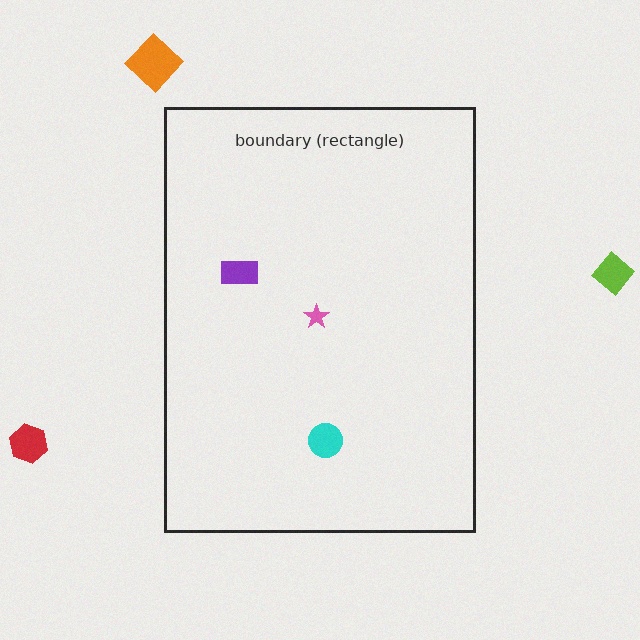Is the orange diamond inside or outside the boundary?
Outside.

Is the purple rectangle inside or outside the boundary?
Inside.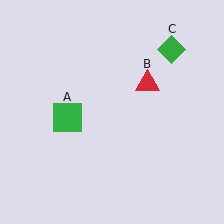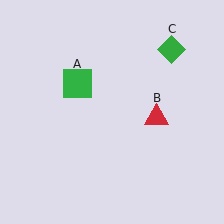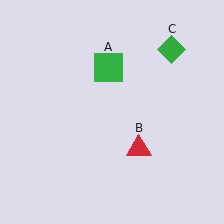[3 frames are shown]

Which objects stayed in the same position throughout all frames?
Green diamond (object C) remained stationary.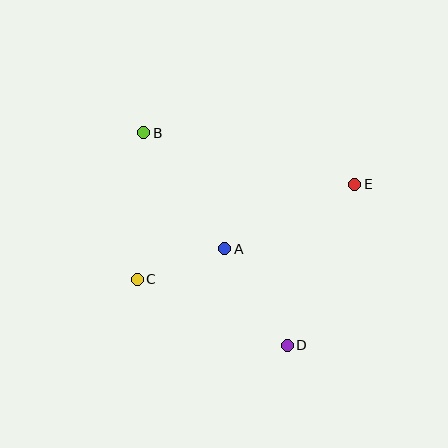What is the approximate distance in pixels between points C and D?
The distance between C and D is approximately 164 pixels.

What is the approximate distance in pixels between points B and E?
The distance between B and E is approximately 217 pixels.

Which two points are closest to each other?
Points A and C are closest to each other.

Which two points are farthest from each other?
Points B and D are farthest from each other.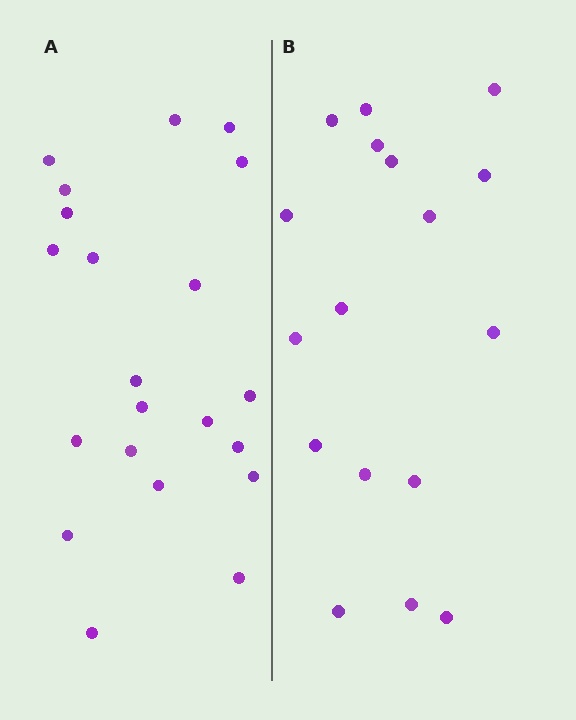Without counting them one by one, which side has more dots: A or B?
Region A (the left region) has more dots.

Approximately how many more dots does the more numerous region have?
Region A has about 4 more dots than region B.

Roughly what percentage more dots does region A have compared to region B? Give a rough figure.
About 25% more.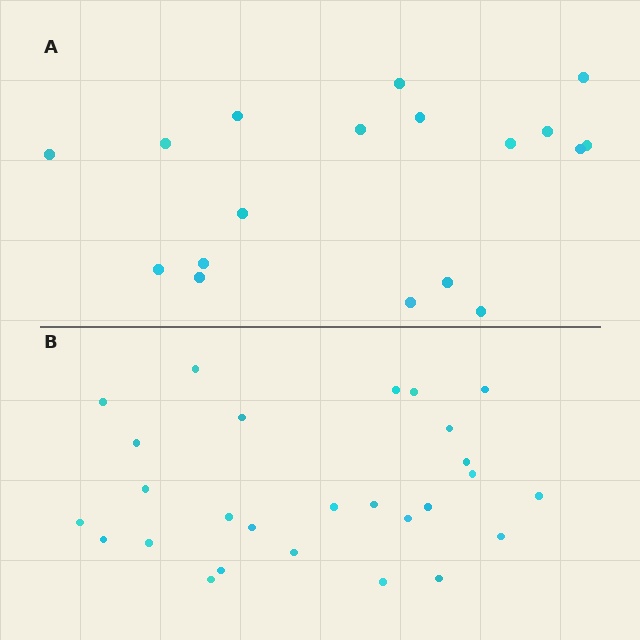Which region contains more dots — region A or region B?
Region B (the bottom region) has more dots.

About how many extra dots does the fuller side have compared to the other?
Region B has roughly 8 or so more dots than region A.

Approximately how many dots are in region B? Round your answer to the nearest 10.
About 30 dots. (The exact count is 27, which rounds to 30.)